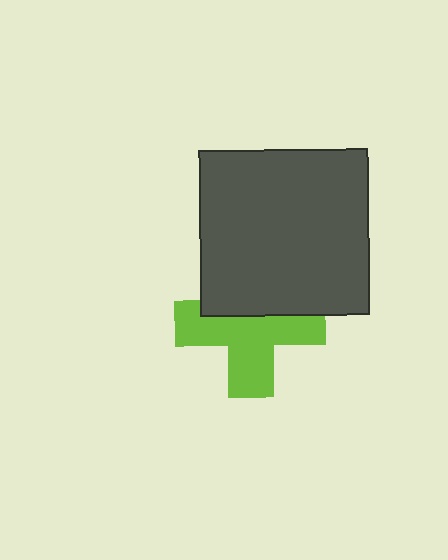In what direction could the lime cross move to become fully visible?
The lime cross could move down. That would shift it out from behind the dark gray rectangle entirely.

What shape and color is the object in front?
The object in front is a dark gray rectangle.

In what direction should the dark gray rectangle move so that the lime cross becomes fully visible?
The dark gray rectangle should move up. That is the shortest direction to clear the overlap and leave the lime cross fully visible.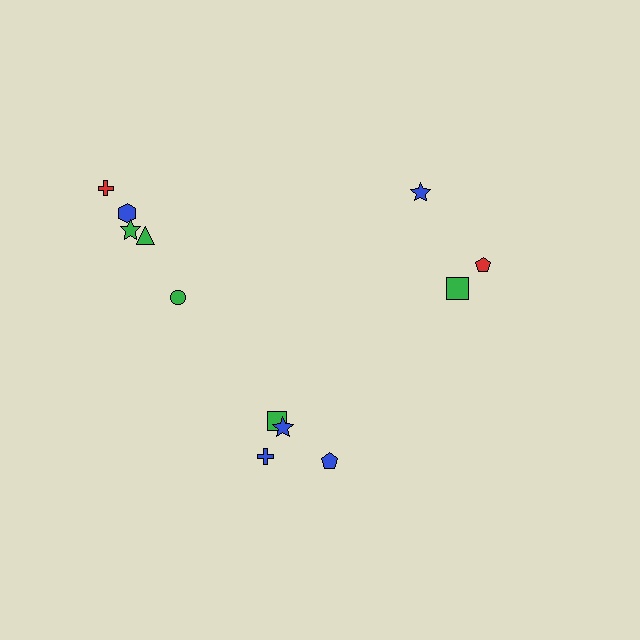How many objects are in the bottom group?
There are 4 objects.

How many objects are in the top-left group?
There are 5 objects.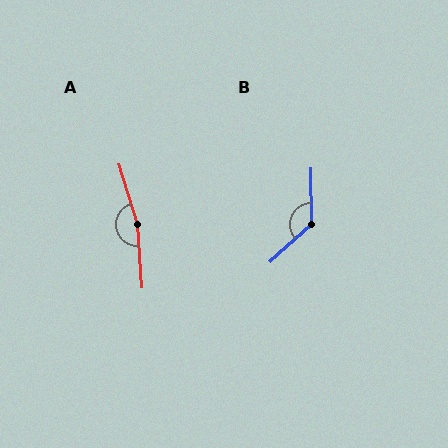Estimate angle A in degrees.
Approximately 168 degrees.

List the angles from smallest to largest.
B (132°), A (168°).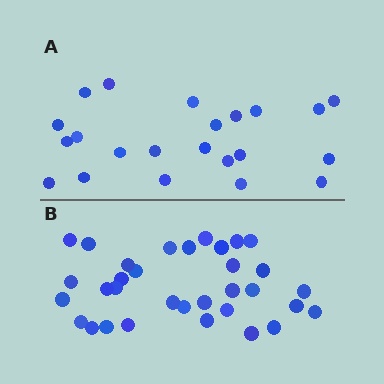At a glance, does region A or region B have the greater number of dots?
Region B (the bottom region) has more dots.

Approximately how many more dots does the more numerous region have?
Region B has roughly 12 or so more dots than region A.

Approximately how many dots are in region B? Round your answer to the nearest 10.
About 30 dots. (The exact count is 33, which rounds to 30.)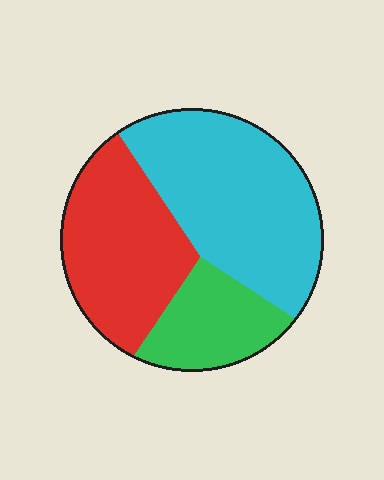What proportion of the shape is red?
Red takes up between a third and a half of the shape.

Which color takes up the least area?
Green, at roughly 20%.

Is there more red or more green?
Red.